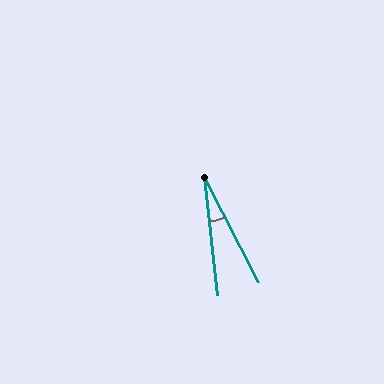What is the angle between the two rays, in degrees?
Approximately 21 degrees.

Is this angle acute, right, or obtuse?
It is acute.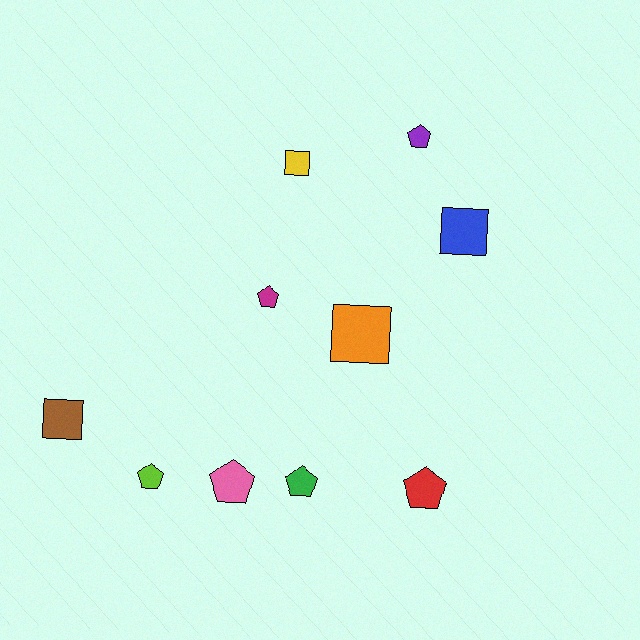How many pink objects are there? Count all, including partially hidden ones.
There is 1 pink object.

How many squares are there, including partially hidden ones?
There are 4 squares.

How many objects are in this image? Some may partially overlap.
There are 10 objects.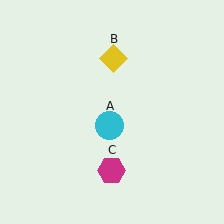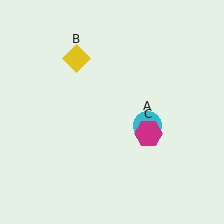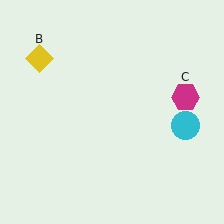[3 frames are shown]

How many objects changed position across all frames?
3 objects changed position: cyan circle (object A), yellow diamond (object B), magenta hexagon (object C).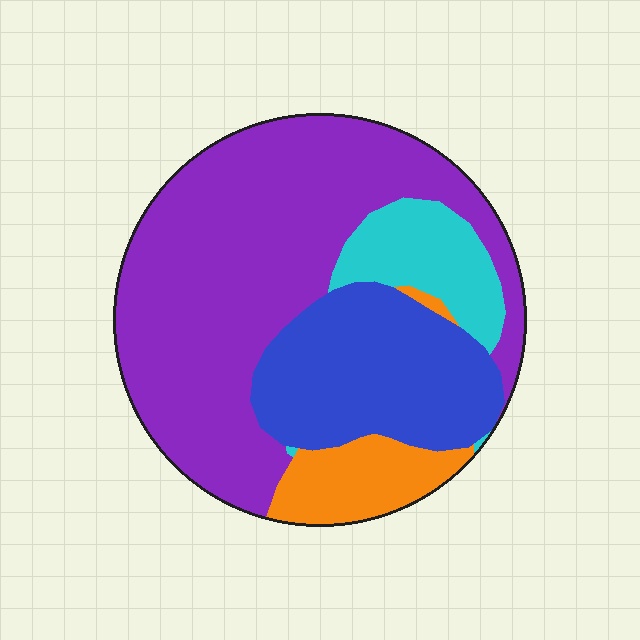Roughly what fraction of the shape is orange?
Orange covers 10% of the shape.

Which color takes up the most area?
Purple, at roughly 55%.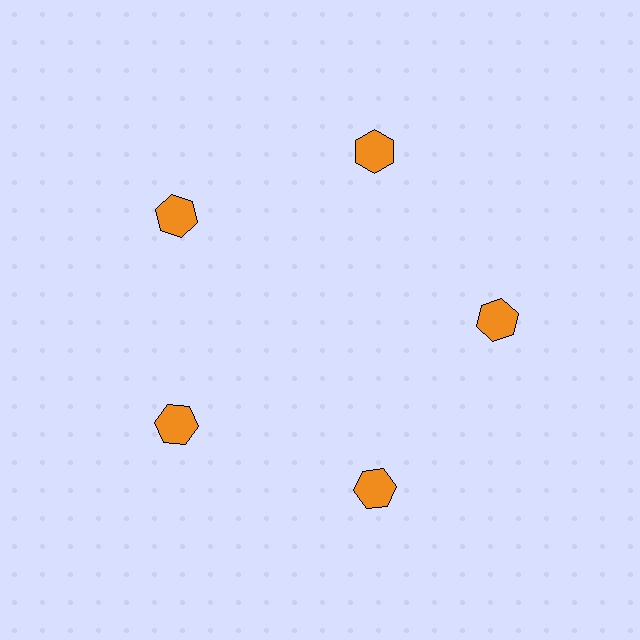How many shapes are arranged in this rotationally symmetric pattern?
There are 5 shapes, arranged in 5 groups of 1.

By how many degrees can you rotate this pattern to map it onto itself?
The pattern maps onto itself every 72 degrees of rotation.